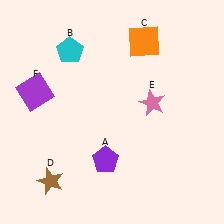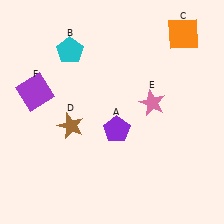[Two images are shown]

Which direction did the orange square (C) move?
The orange square (C) moved right.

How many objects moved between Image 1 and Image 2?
3 objects moved between the two images.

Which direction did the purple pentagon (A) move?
The purple pentagon (A) moved up.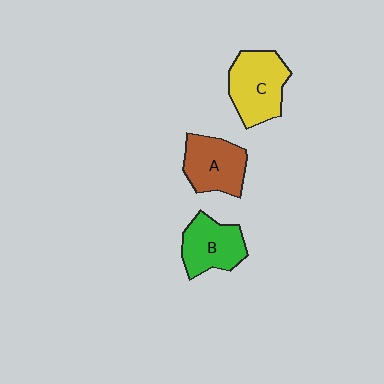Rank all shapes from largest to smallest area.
From largest to smallest: C (yellow), A (brown), B (green).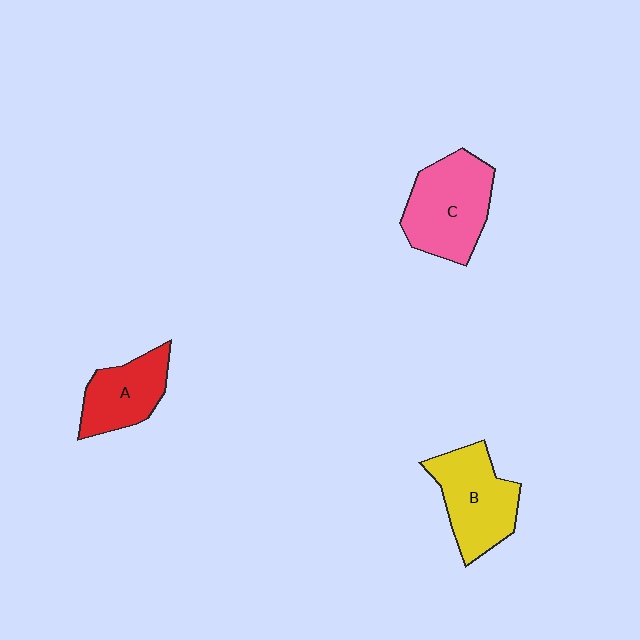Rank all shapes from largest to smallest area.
From largest to smallest: C (pink), B (yellow), A (red).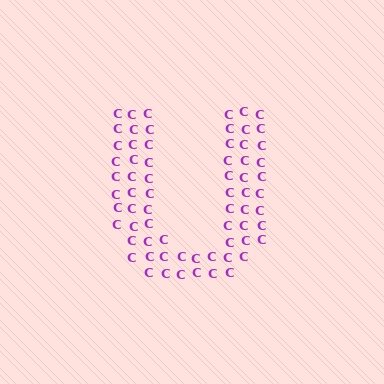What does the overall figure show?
The overall figure shows the letter U.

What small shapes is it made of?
It is made of small letter C's.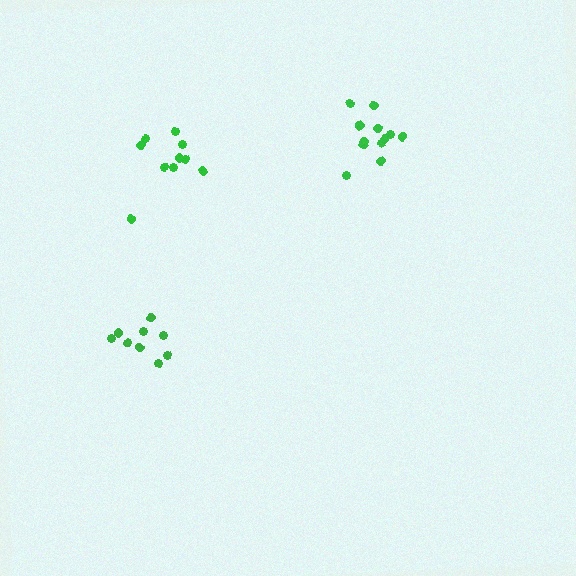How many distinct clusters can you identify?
There are 3 distinct clusters.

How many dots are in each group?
Group 1: 9 dots, Group 2: 12 dots, Group 3: 10 dots (31 total).